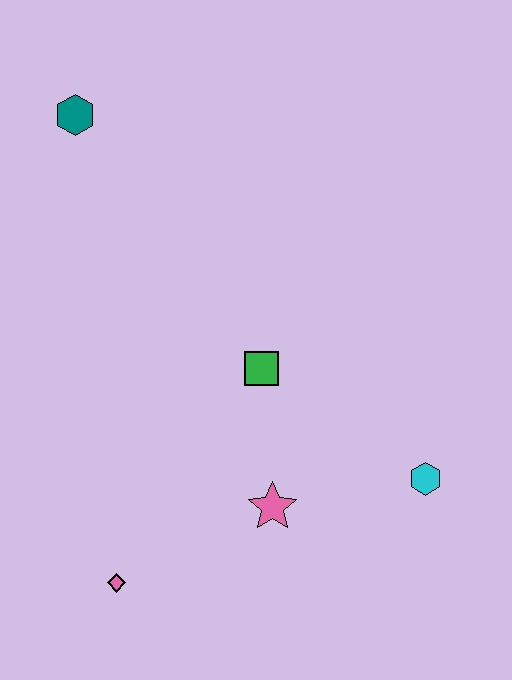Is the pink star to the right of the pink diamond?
Yes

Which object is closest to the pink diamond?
The pink star is closest to the pink diamond.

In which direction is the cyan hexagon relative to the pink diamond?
The cyan hexagon is to the right of the pink diamond.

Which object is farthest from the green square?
The teal hexagon is farthest from the green square.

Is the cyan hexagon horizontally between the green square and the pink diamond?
No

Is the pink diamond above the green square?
No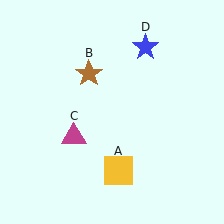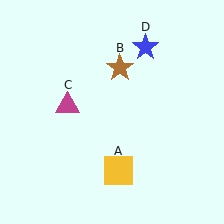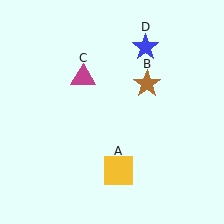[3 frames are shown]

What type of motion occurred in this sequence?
The brown star (object B), magenta triangle (object C) rotated clockwise around the center of the scene.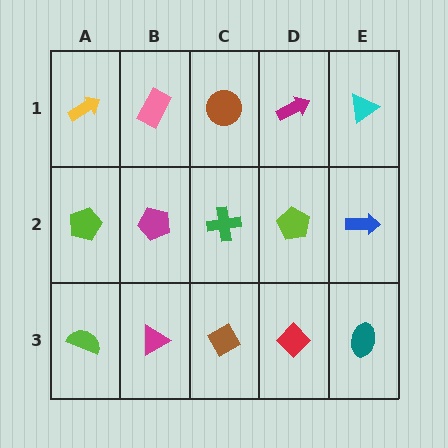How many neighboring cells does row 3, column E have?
2.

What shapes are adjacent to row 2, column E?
A cyan triangle (row 1, column E), a teal ellipse (row 3, column E), a lime pentagon (row 2, column D).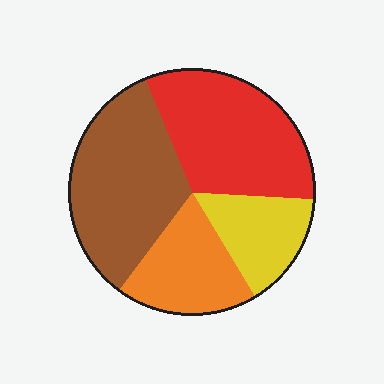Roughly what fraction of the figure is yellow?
Yellow takes up about one sixth (1/6) of the figure.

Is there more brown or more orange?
Brown.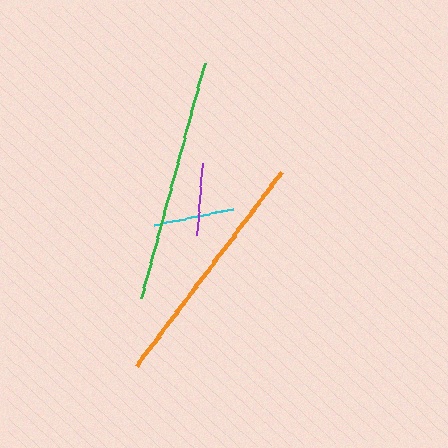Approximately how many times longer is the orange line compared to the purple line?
The orange line is approximately 3.4 times the length of the purple line.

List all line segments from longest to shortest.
From longest to shortest: green, orange, cyan, purple.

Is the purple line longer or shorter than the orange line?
The orange line is longer than the purple line.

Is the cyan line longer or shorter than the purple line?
The cyan line is longer than the purple line.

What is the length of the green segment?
The green segment is approximately 245 pixels long.